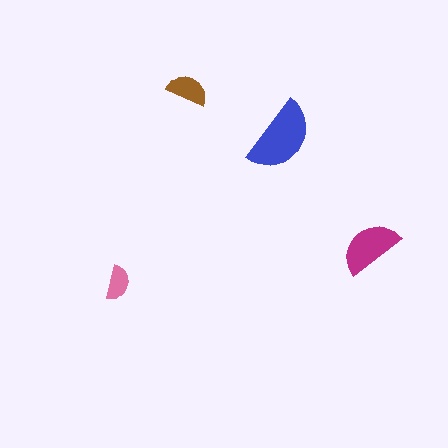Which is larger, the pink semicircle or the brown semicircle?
The brown one.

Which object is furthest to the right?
The magenta semicircle is rightmost.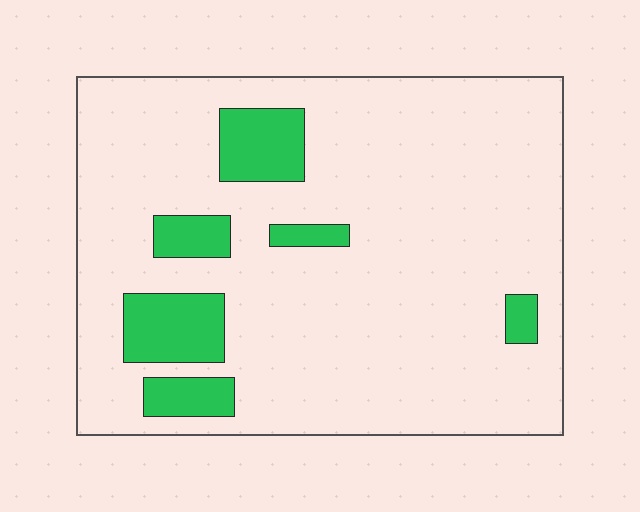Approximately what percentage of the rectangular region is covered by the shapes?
Approximately 15%.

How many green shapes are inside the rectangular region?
6.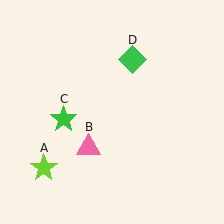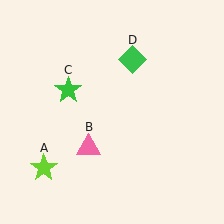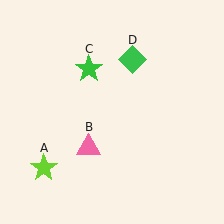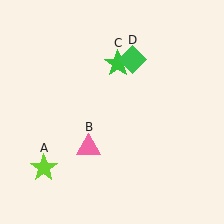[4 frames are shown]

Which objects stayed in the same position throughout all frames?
Lime star (object A) and pink triangle (object B) and green diamond (object D) remained stationary.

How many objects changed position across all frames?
1 object changed position: green star (object C).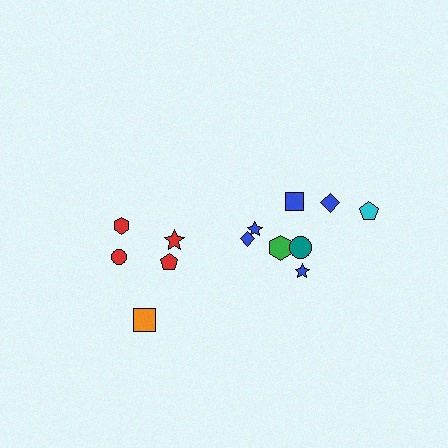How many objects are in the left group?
There are 5 objects.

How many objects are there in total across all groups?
There are 13 objects.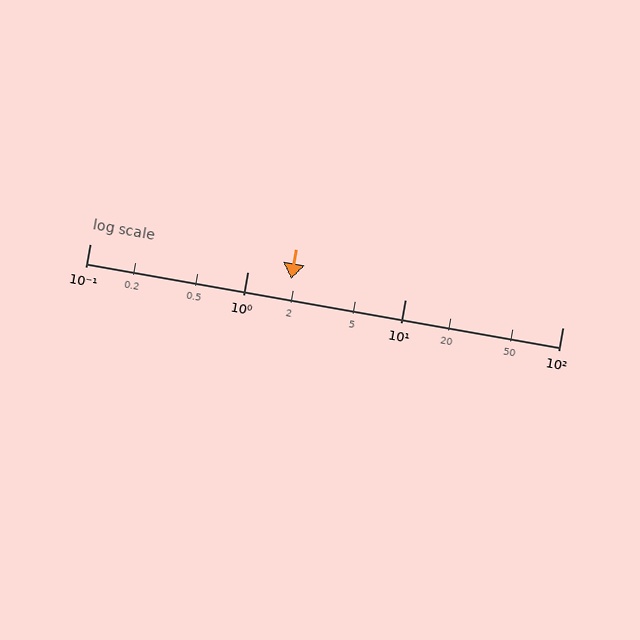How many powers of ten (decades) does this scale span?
The scale spans 3 decades, from 0.1 to 100.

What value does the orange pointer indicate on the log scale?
The pointer indicates approximately 1.9.